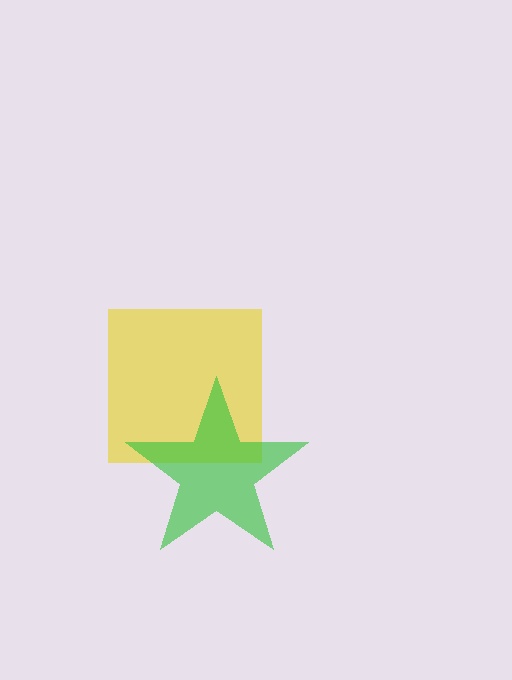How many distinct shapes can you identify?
There are 2 distinct shapes: a yellow square, a green star.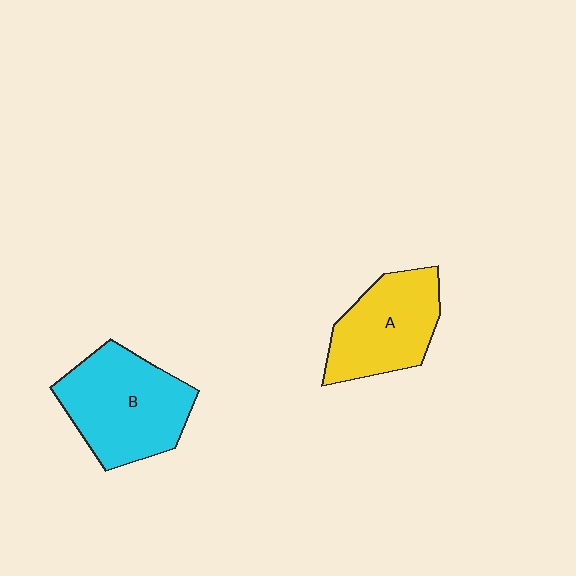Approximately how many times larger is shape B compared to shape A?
Approximately 1.2 times.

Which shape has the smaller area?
Shape A (yellow).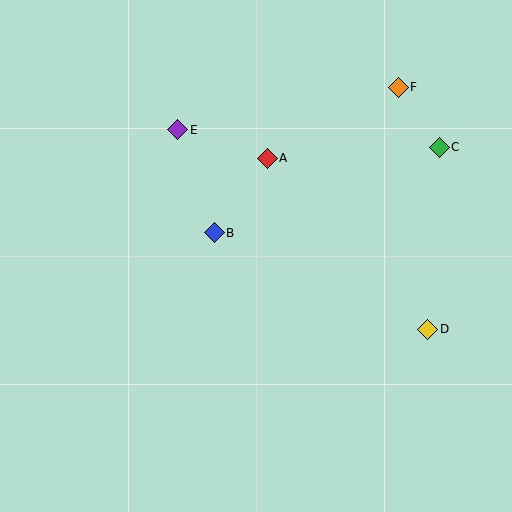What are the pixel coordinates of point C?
Point C is at (439, 147).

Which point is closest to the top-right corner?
Point F is closest to the top-right corner.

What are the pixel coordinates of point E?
Point E is at (178, 130).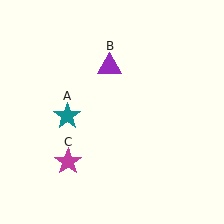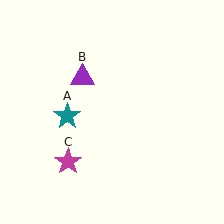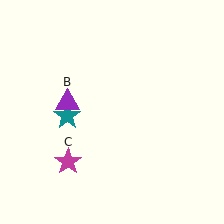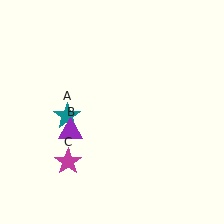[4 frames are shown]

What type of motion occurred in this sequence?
The purple triangle (object B) rotated counterclockwise around the center of the scene.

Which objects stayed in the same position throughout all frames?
Teal star (object A) and magenta star (object C) remained stationary.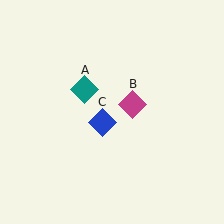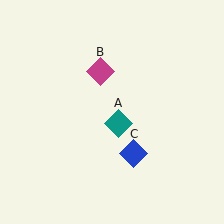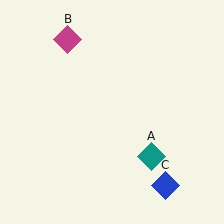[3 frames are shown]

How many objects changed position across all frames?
3 objects changed position: teal diamond (object A), magenta diamond (object B), blue diamond (object C).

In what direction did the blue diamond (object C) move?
The blue diamond (object C) moved down and to the right.